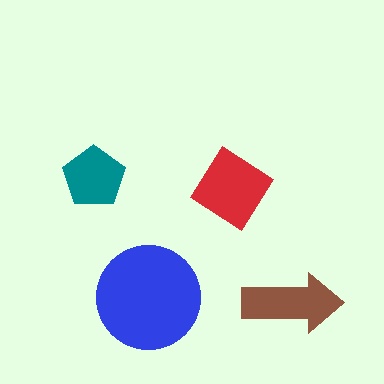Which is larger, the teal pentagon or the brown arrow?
The brown arrow.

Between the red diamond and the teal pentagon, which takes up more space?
The red diamond.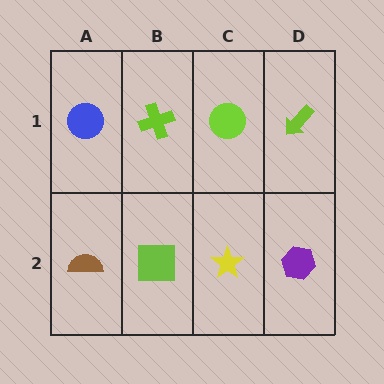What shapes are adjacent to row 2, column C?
A lime circle (row 1, column C), a lime square (row 2, column B), a purple hexagon (row 2, column D).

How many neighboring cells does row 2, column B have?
3.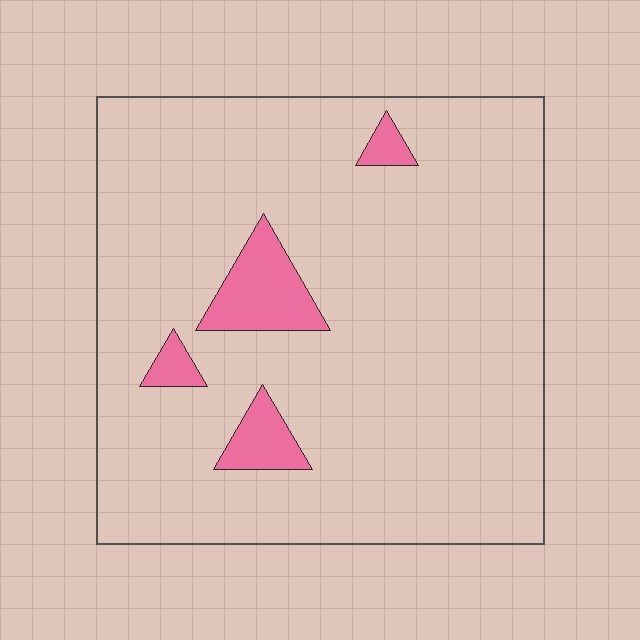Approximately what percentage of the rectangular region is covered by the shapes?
Approximately 10%.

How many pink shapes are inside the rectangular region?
4.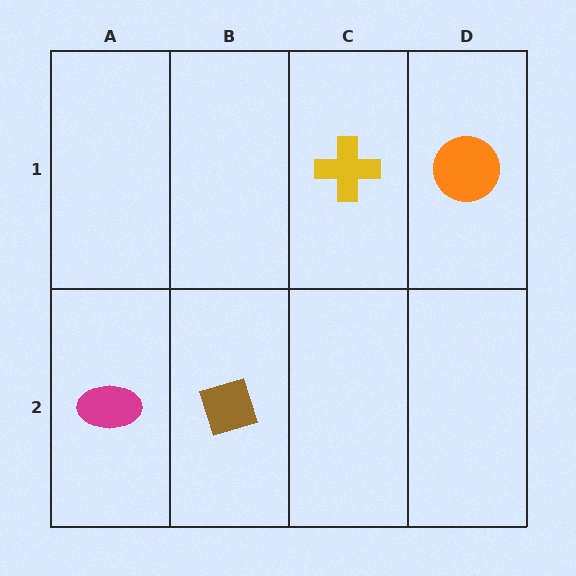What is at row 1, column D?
An orange circle.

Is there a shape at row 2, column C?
No, that cell is empty.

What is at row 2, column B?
A brown diamond.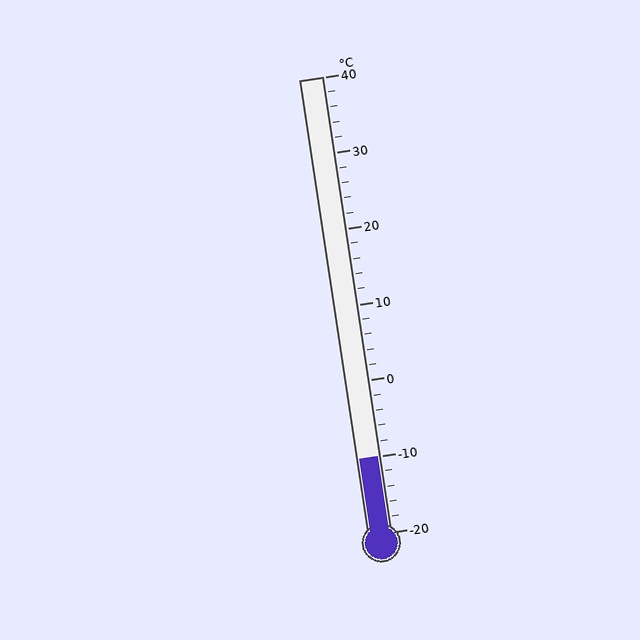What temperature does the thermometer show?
The thermometer shows approximately -10°C.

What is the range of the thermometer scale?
The thermometer scale ranges from -20°C to 40°C.